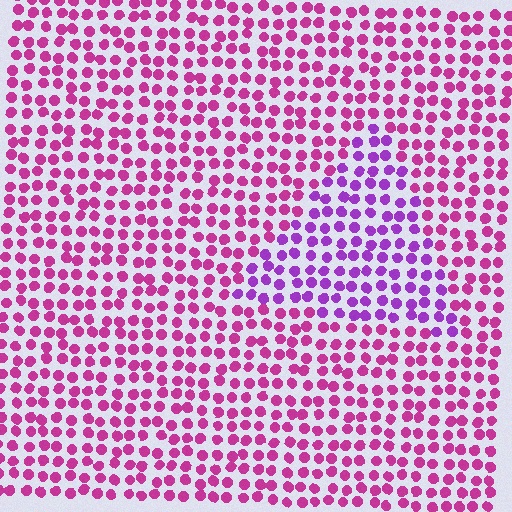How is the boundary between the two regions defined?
The boundary is defined purely by a slight shift in hue (about 35 degrees). Spacing, size, and orientation are identical on both sides.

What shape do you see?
I see a triangle.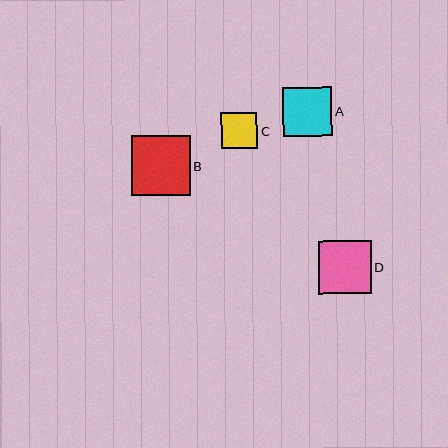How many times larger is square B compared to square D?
Square B is approximately 1.1 times the size of square D.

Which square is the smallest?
Square C is the smallest with a size of approximately 36 pixels.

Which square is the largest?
Square B is the largest with a size of approximately 59 pixels.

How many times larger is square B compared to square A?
Square B is approximately 1.2 times the size of square A.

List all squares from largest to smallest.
From largest to smallest: B, D, A, C.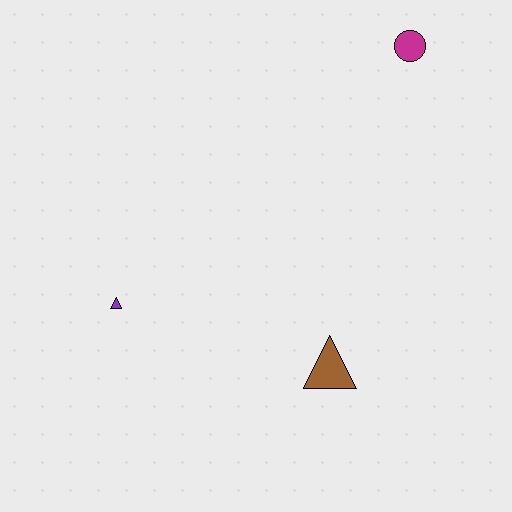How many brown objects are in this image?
There is 1 brown object.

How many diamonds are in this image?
There are no diamonds.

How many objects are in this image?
There are 3 objects.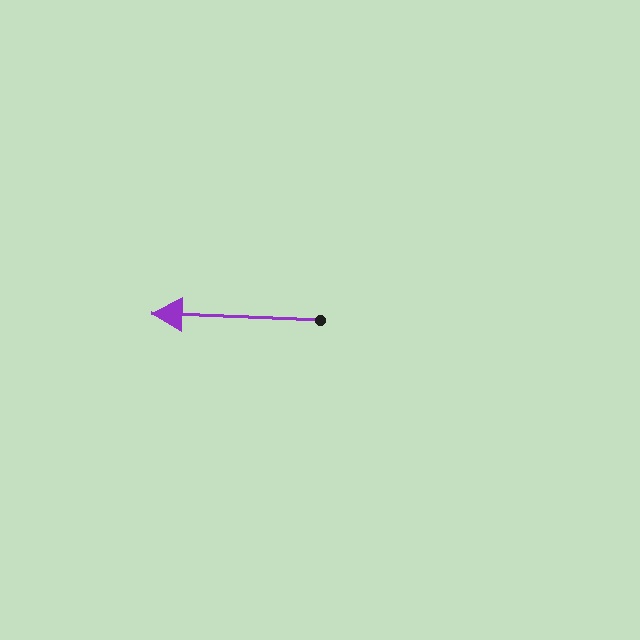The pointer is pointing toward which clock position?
Roughly 9 o'clock.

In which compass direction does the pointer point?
West.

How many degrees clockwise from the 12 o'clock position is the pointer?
Approximately 272 degrees.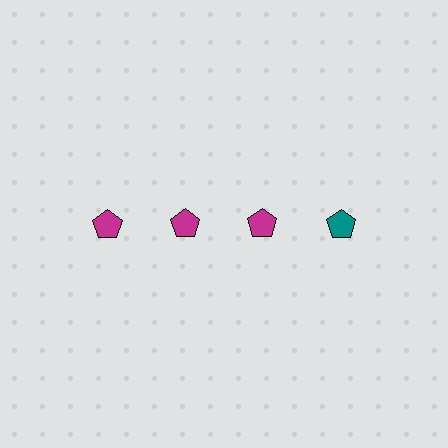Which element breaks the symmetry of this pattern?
The teal pentagon in the top row, second from right column breaks the symmetry. All other shapes are magenta pentagons.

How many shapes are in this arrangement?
There are 4 shapes arranged in a grid pattern.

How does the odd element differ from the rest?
It has a different color: teal instead of magenta.